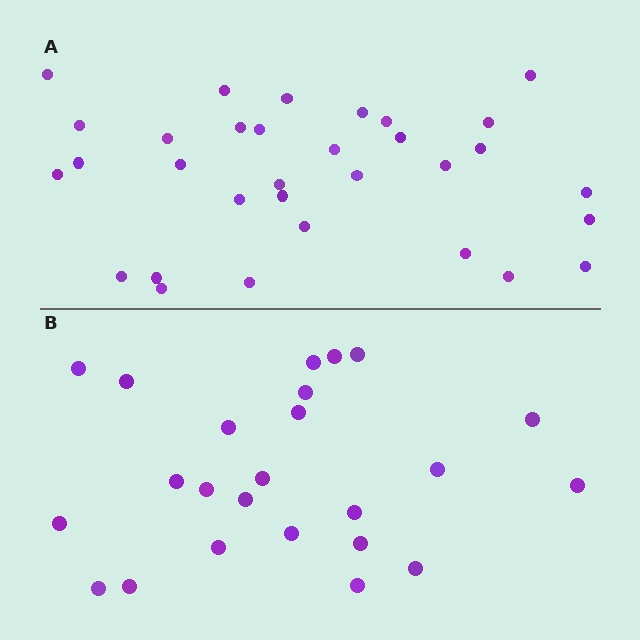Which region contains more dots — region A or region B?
Region A (the top region) has more dots.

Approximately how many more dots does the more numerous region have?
Region A has roughly 8 or so more dots than region B.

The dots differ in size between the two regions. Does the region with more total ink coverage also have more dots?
No. Region B has more total ink coverage because its dots are larger, but region A actually contains more individual dots. Total area can be misleading — the number of items is what matters here.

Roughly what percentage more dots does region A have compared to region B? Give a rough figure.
About 35% more.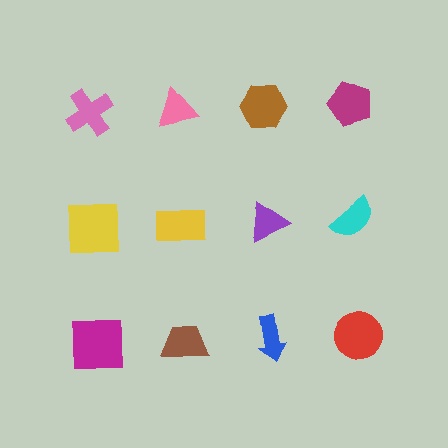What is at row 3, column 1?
A magenta square.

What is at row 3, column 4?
A red circle.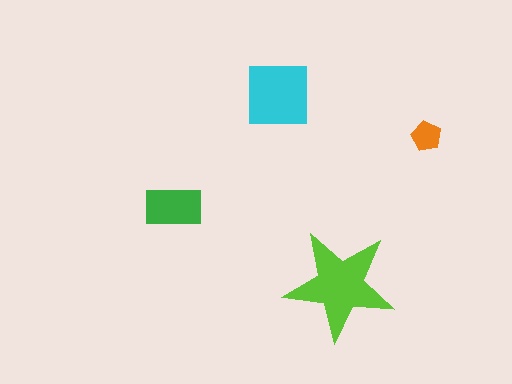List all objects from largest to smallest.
The lime star, the cyan square, the green rectangle, the orange pentagon.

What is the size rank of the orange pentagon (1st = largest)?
4th.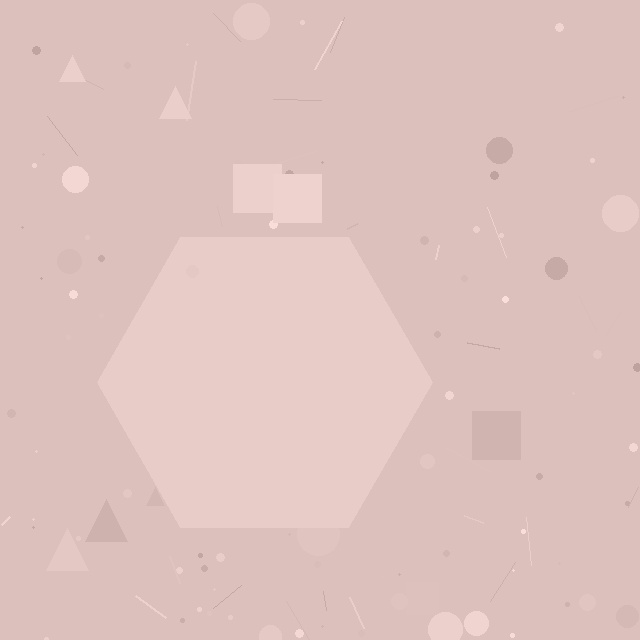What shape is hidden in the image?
A hexagon is hidden in the image.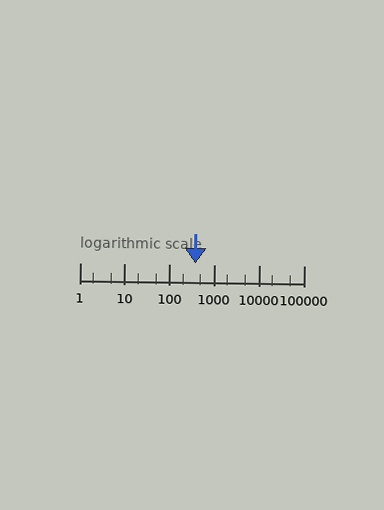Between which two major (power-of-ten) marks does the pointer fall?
The pointer is between 100 and 1000.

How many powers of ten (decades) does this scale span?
The scale spans 5 decades, from 1 to 100000.